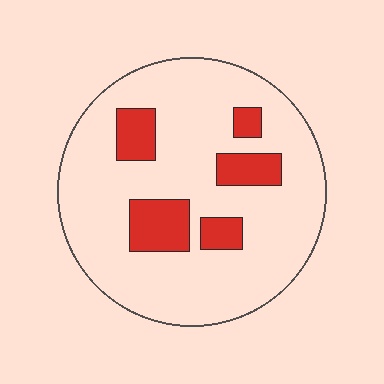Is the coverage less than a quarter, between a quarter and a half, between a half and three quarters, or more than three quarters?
Less than a quarter.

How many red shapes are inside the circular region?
5.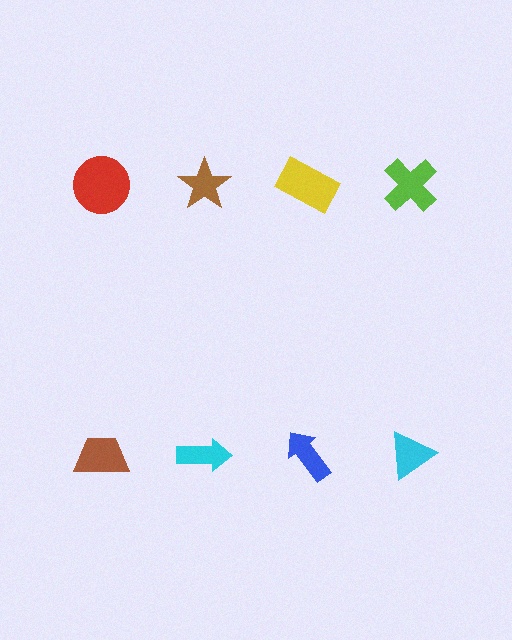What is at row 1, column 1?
A red circle.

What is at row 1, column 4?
A lime cross.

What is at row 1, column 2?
A brown star.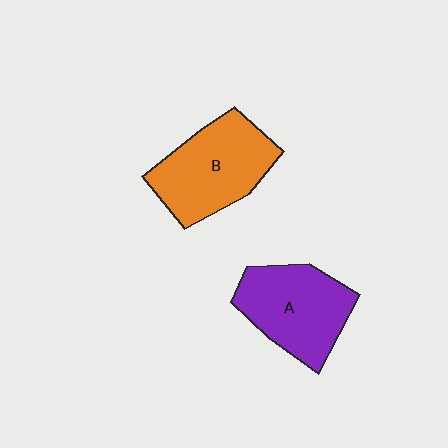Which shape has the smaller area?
Shape A (purple).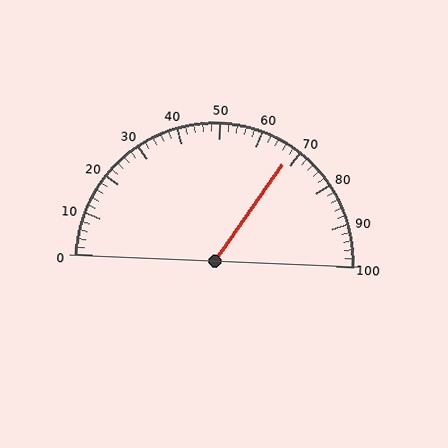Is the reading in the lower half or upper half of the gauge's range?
The reading is in the upper half of the range (0 to 100).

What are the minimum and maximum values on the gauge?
The gauge ranges from 0 to 100.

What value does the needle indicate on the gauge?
The needle indicates approximately 68.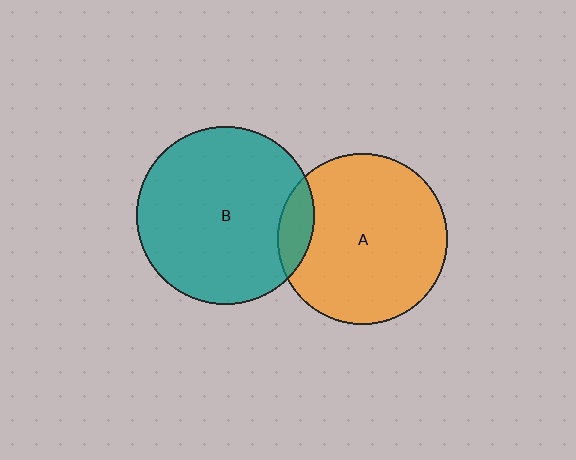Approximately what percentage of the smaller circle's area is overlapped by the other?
Approximately 10%.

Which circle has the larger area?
Circle B (teal).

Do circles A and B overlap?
Yes.